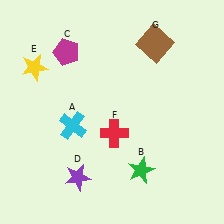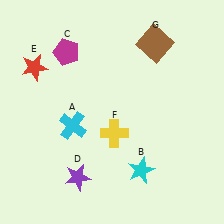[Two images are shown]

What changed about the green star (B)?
In Image 1, B is green. In Image 2, it changed to cyan.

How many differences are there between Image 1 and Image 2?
There are 3 differences between the two images.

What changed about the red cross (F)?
In Image 1, F is red. In Image 2, it changed to yellow.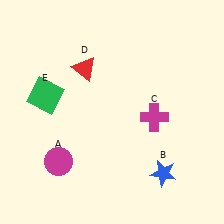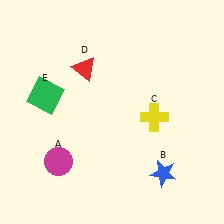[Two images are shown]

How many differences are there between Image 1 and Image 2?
There is 1 difference between the two images.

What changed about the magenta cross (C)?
In Image 1, C is magenta. In Image 2, it changed to yellow.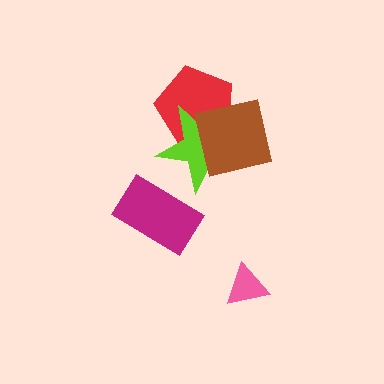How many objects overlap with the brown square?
2 objects overlap with the brown square.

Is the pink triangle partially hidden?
No, no other shape covers it.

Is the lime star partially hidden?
Yes, it is partially covered by another shape.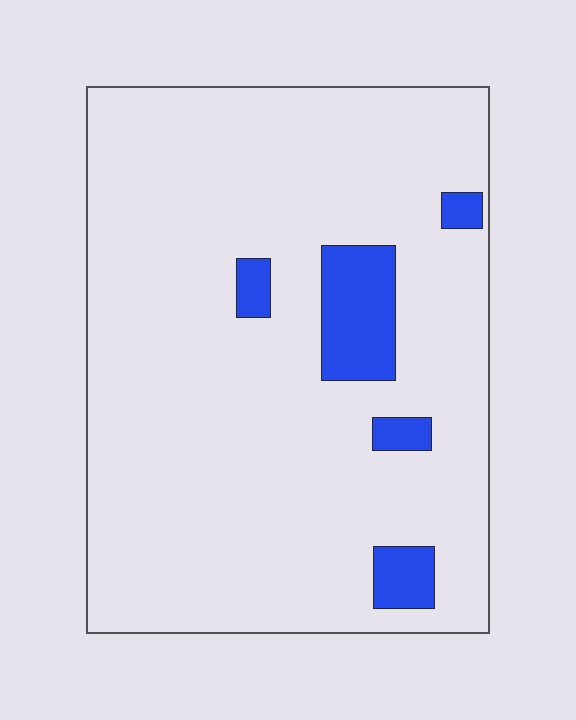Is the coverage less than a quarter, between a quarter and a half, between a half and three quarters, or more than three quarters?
Less than a quarter.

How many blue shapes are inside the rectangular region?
5.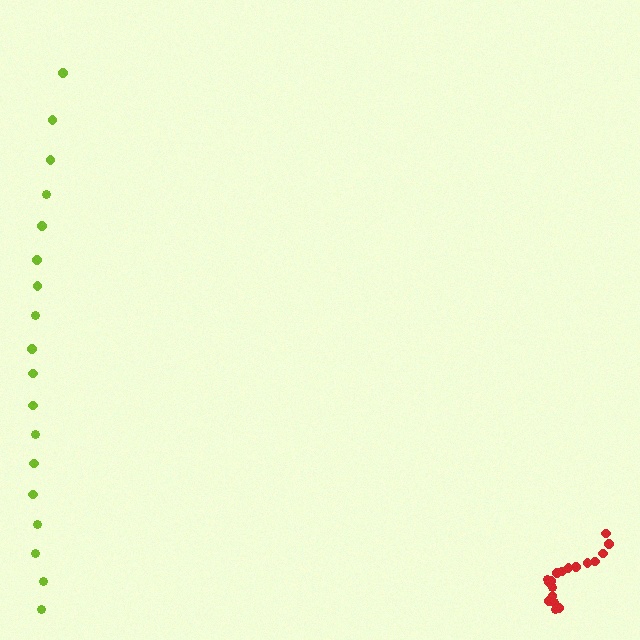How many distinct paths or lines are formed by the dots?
There are 2 distinct paths.